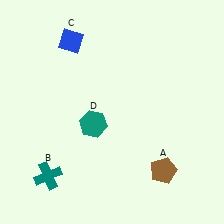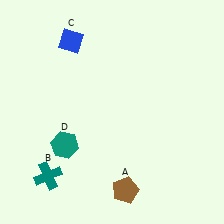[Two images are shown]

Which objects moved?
The objects that moved are: the brown pentagon (A), the teal hexagon (D).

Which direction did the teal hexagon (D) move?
The teal hexagon (D) moved left.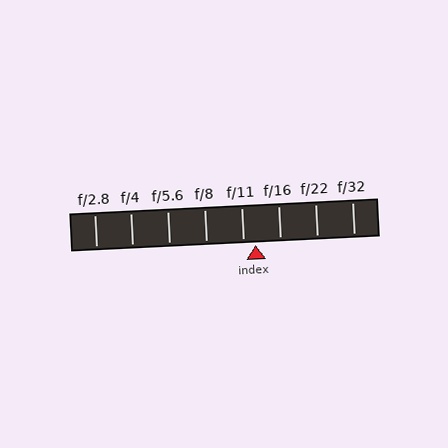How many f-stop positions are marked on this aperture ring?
There are 8 f-stop positions marked.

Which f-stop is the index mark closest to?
The index mark is closest to f/11.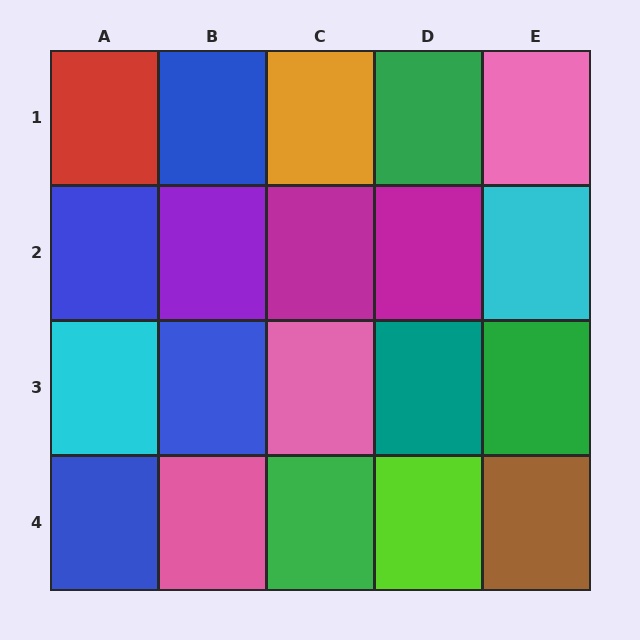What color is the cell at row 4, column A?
Blue.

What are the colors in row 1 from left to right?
Red, blue, orange, green, pink.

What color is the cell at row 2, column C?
Magenta.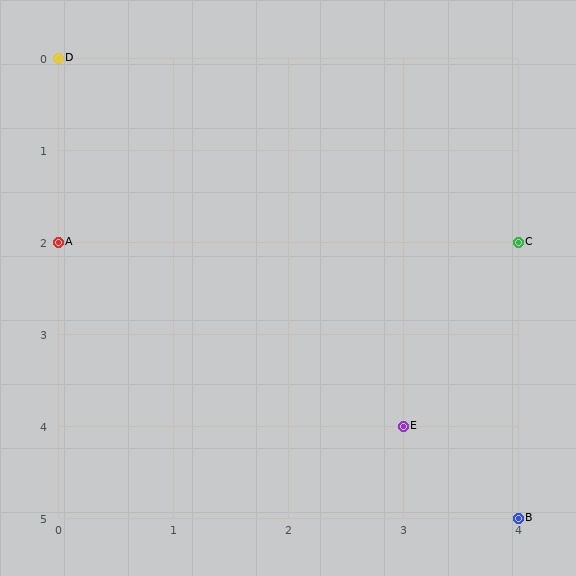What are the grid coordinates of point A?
Point A is at grid coordinates (0, 2).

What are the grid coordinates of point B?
Point B is at grid coordinates (4, 5).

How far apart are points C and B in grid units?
Points C and B are 3 rows apart.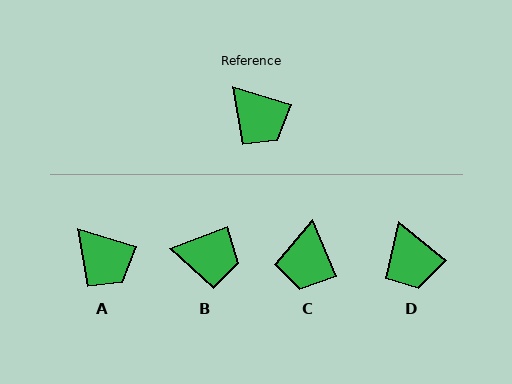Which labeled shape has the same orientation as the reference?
A.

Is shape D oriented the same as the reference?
No, it is off by about 23 degrees.